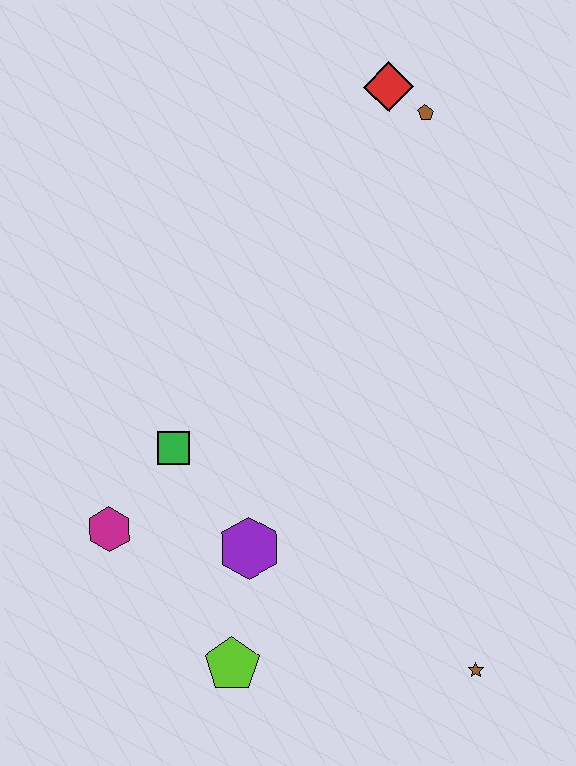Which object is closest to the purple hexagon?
The lime pentagon is closest to the purple hexagon.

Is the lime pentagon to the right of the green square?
Yes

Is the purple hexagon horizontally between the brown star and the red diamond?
No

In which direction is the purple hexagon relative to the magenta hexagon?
The purple hexagon is to the right of the magenta hexagon.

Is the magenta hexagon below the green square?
Yes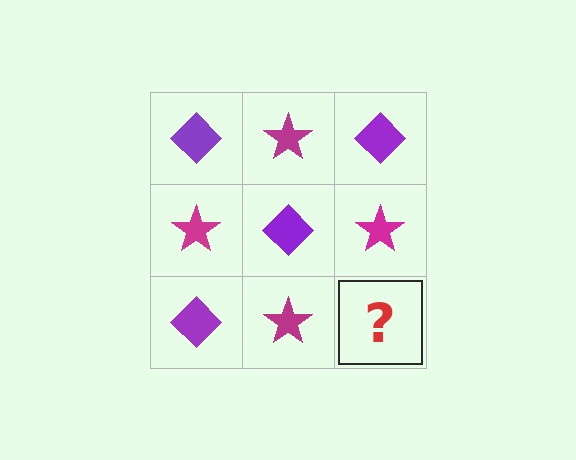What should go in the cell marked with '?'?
The missing cell should contain a purple diamond.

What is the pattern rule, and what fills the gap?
The rule is that it alternates purple diamond and magenta star in a checkerboard pattern. The gap should be filled with a purple diamond.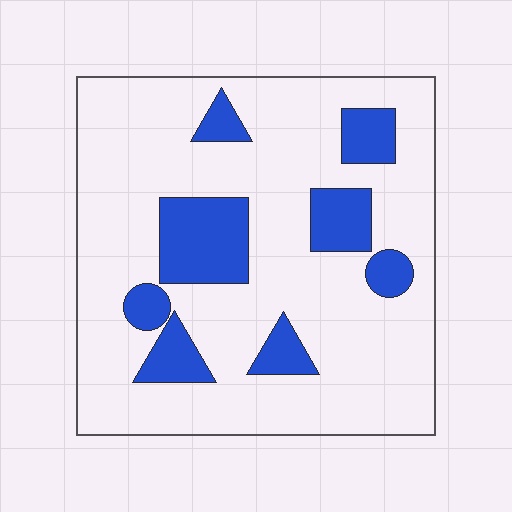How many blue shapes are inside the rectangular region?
8.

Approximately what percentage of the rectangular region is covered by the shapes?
Approximately 20%.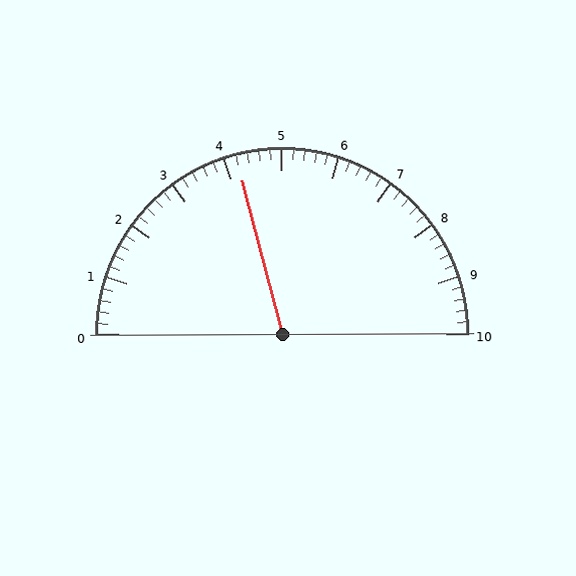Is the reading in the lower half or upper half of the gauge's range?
The reading is in the lower half of the range (0 to 10).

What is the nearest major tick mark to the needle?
The nearest major tick mark is 4.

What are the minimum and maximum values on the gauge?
The gauge ranges from 0 to 10.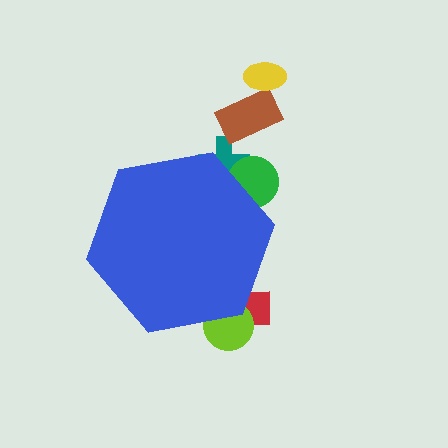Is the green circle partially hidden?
Yes, the green circle is partially hidden behind the blue hexagon.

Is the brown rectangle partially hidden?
No, the brown rectangle is fully visible.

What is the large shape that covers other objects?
A blue hexagon.